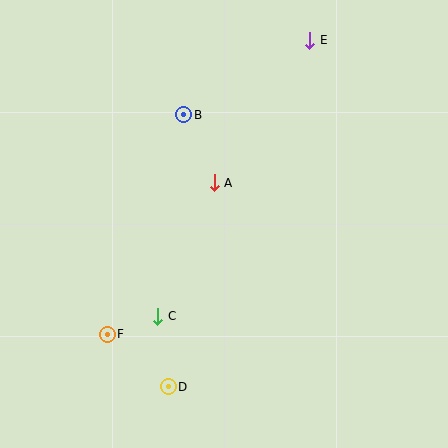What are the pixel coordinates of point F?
Point F is at (107, 334).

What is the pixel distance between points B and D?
The distance between B and D is 273 pixels.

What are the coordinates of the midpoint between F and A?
The midpoint between F and A is at (161, 259).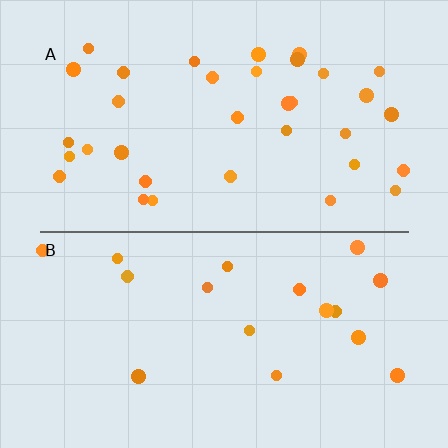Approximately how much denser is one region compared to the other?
Approximately 2.0× — region A over region B.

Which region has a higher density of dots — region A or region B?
A (the top).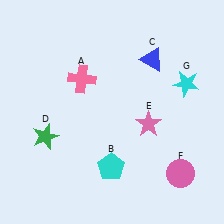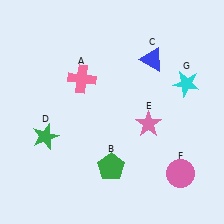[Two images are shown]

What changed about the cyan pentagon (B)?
In Image 1, B is cyan. In Image 2, it changed to green.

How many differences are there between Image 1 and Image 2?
There is 1 difference between the two images.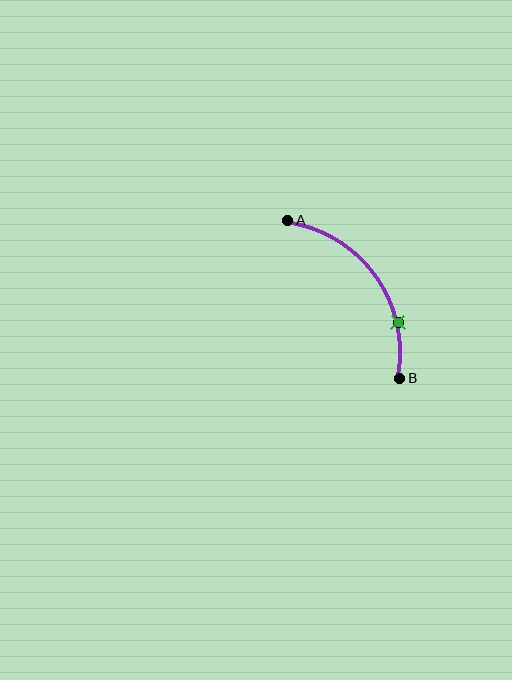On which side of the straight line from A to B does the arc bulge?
The arc bulges above and to the right of the straight line connecting A and B.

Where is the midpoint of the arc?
The arc midpoint is the point on the curve farthest from the straight line joining A and B. It sits above and to the right of that line.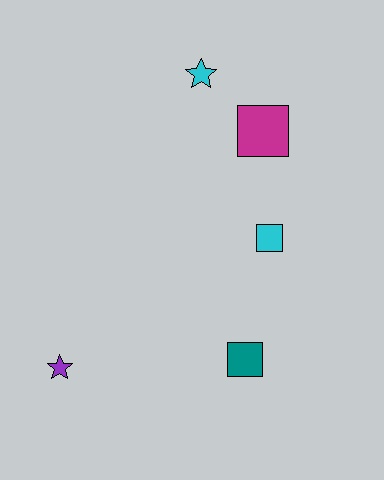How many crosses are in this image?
There are no crosses.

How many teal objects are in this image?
There is 1 teal object.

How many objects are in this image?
There are 5 objects.